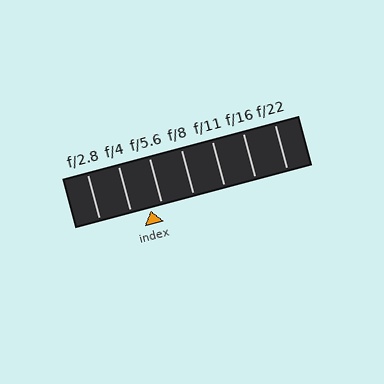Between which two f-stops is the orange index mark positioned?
The index mark is between f/4 and f/5.6.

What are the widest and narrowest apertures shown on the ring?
The widest aperture shown is f/2.8 and the narrowest is f/22.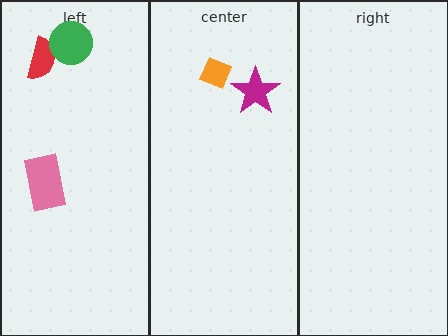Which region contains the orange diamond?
The center region.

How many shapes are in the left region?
3.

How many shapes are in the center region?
2.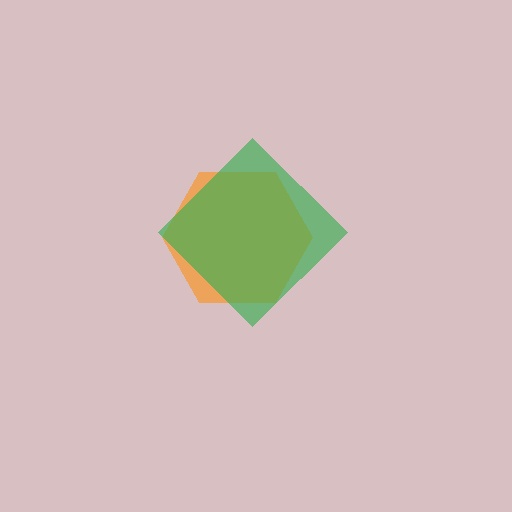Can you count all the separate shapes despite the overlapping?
Yes, there are 2 separate shapes.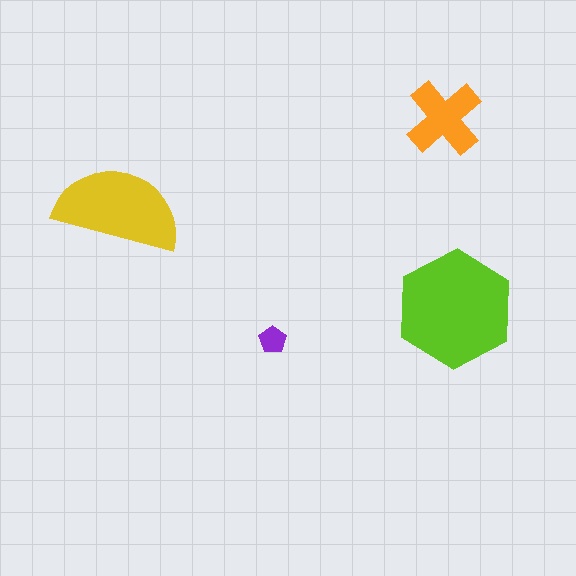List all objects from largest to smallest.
The lime hexagon, the yellow semicircle, the orange cross, the purple pentagon.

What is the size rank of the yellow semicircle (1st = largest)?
2nd.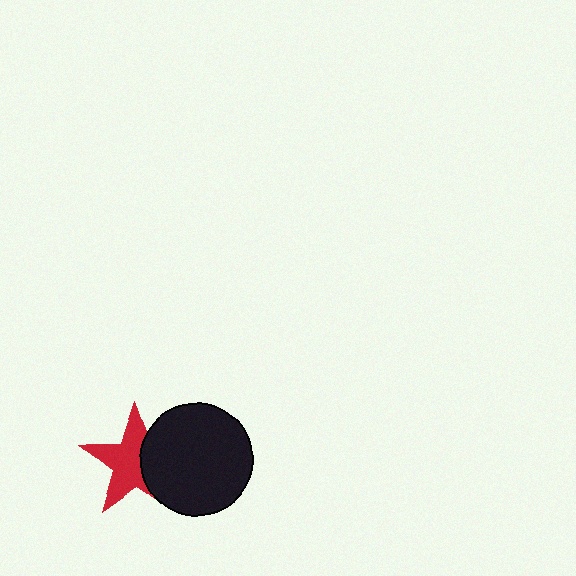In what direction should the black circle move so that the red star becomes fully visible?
The black circle should move right. That is the shortest direction to clear the overlap and leave the red star fully visible.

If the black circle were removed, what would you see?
You would see the complete red star.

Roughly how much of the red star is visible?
About half of it is visible (roughly 62%).